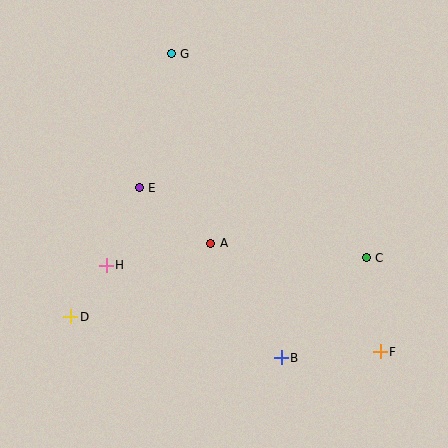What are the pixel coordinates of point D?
Point D is at (71, 317).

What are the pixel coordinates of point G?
Point G is at (171, 54).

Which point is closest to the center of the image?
Point A at (211, 243) is closest to the center.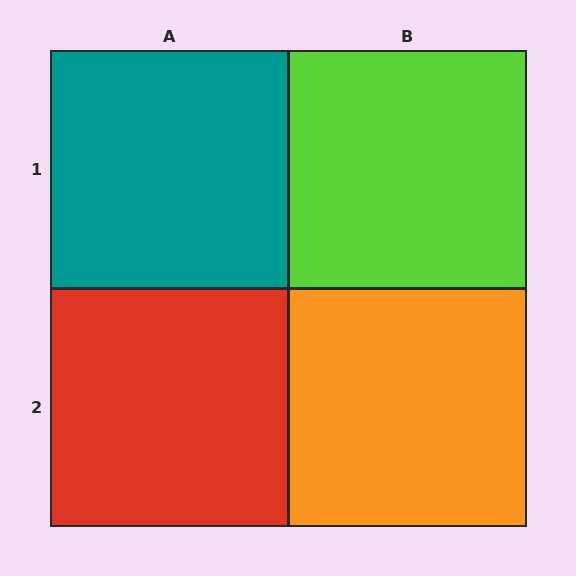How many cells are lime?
1 cell is lime.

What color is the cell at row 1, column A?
Teal.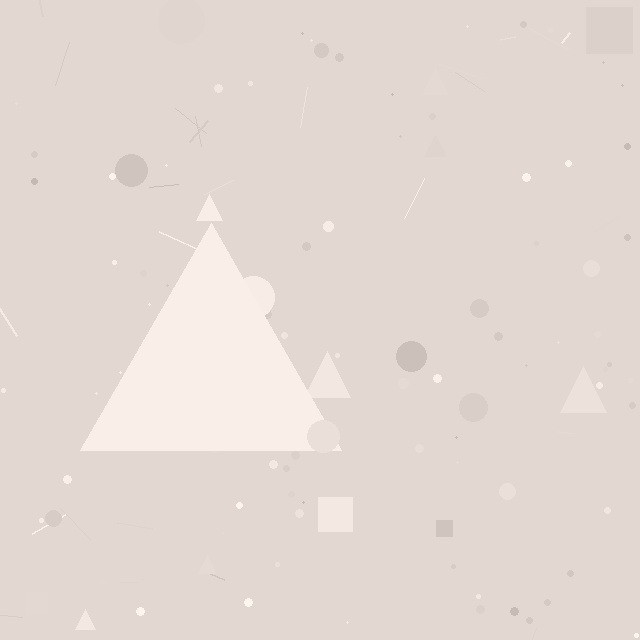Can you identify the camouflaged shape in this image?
The camouflaged shape is a triangle.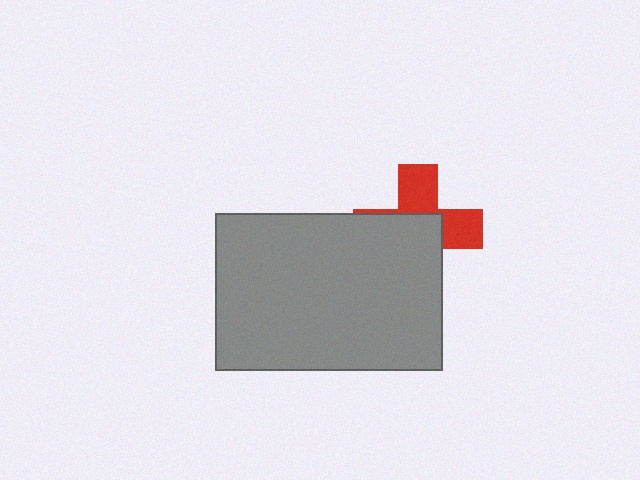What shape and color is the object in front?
The object in front is a gray rectangle.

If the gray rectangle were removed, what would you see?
You would see the complete red cross.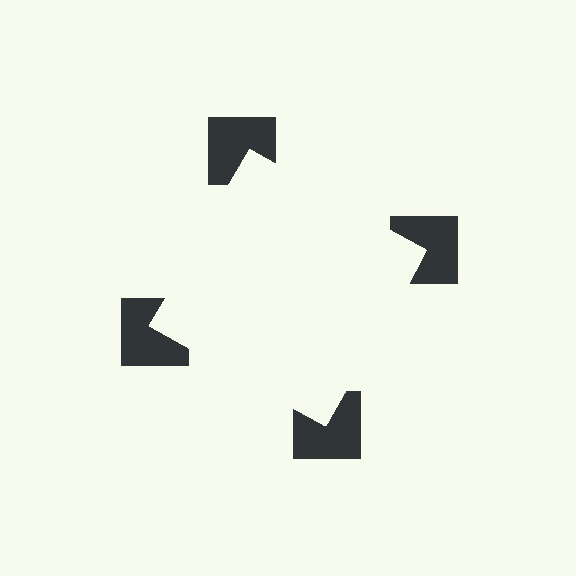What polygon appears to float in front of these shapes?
An illusory square — its edges are inferred from the aligned wedge cuts in the notched squares, not physically drawn.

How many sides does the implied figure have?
4 sides.